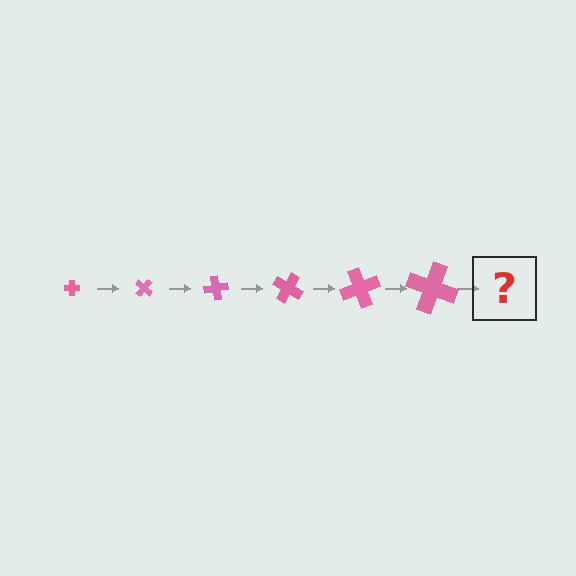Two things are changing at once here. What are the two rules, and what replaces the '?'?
The two rules are that the cross grows larger each step and it rotates 40 degrees each step. The '?' should be a cross, larger than the previous one and rotated 240 degrees from the start.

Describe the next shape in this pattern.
It should be a cross, larger than the previous one and rotated 240 degrees from the start.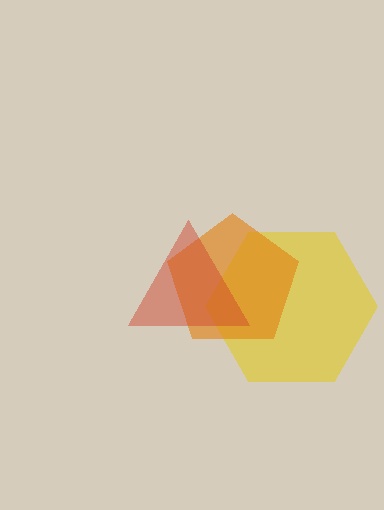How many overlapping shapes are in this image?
There are 3 overlapping shapes in the image.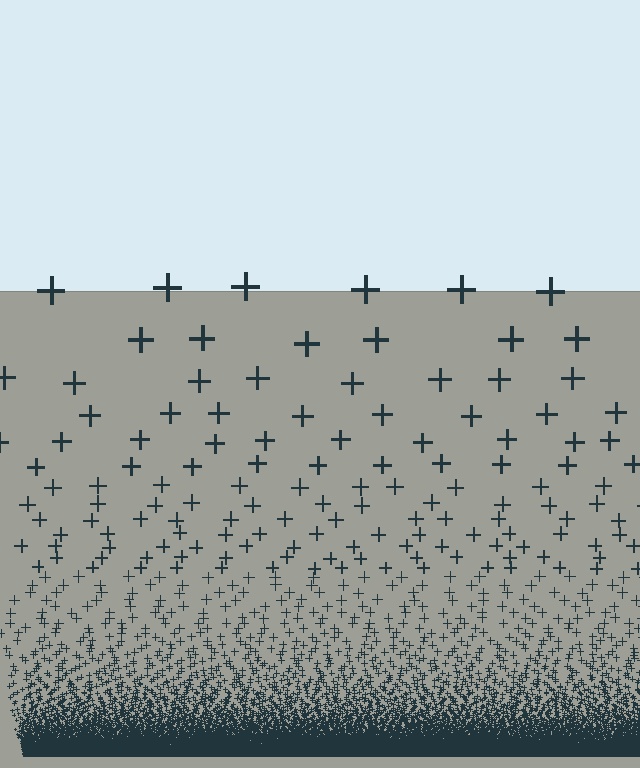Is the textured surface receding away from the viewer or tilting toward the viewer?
The surface appears to tilt toward the viewer. Texture elements get larger and sparser toward the top.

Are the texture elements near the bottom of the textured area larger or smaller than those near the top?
Smaller. The gradient is inverted — elements near the bottom are smaller and denser.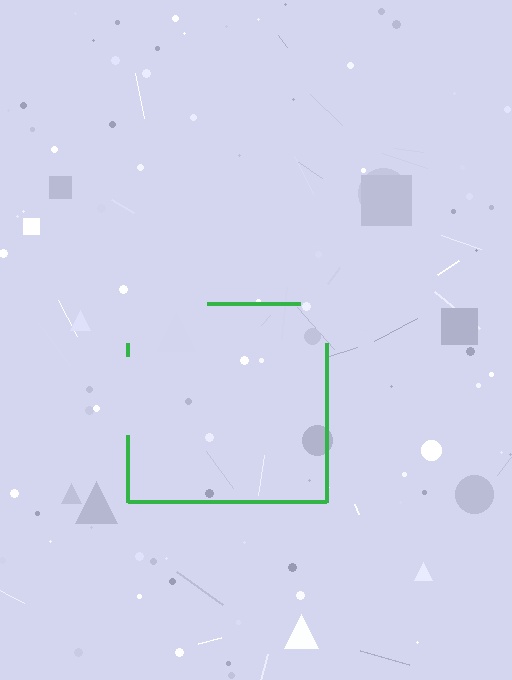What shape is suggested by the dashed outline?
The dashed outline suggests a square.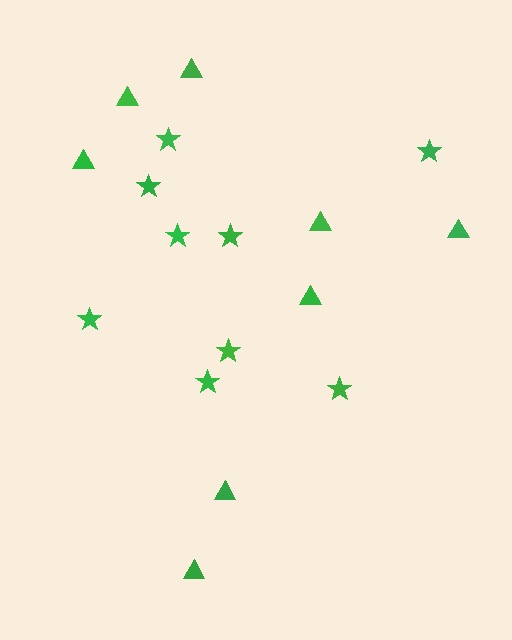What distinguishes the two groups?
There are 2 groups: one group of stars (9) and one group of triangles (8).